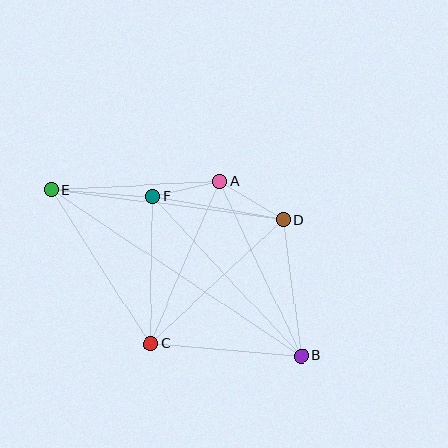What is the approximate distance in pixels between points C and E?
The distance between C and E is approximately 183 pixels.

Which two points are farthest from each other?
Points B and E are farthest from each other.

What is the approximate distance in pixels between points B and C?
The distance between B and C is approximately 151 pixels.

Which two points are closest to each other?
Points A and F are closest to each other.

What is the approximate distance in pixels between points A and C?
The distance between A and C is approximately 177 pixels.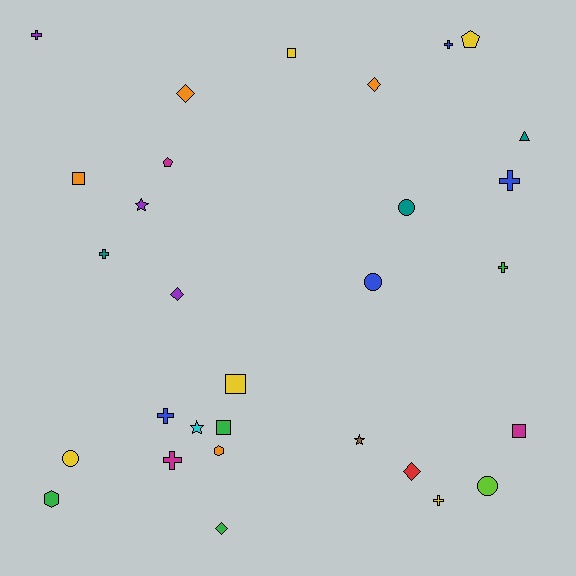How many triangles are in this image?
There is 1 triangle.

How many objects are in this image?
There are 30 objects.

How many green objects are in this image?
There are 4 green objects.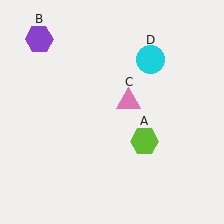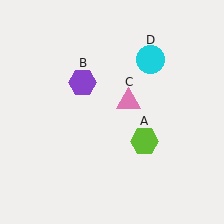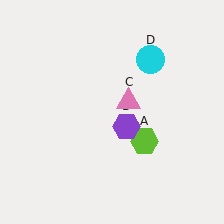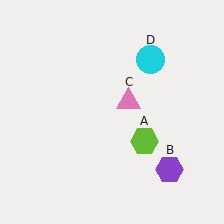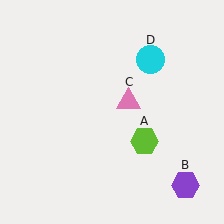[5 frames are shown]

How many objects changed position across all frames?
1 object changed position: purple hexagon (object B).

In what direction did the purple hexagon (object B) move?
The purple hexagon (object B) moved down and to the right.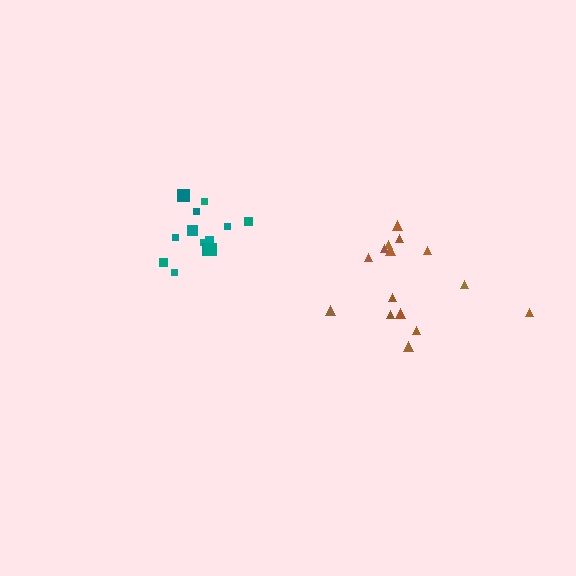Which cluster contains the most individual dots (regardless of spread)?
Brown (15).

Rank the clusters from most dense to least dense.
teal, brown.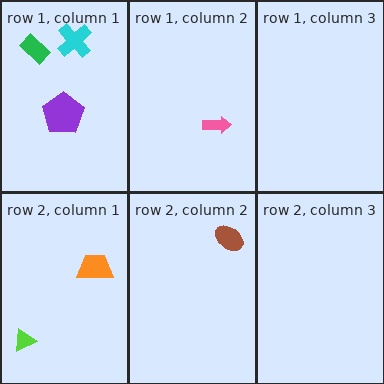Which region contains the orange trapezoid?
The row 2, column 1 region.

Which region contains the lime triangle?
The row 2, column 1 region.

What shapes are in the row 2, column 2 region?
The brown ellipse.